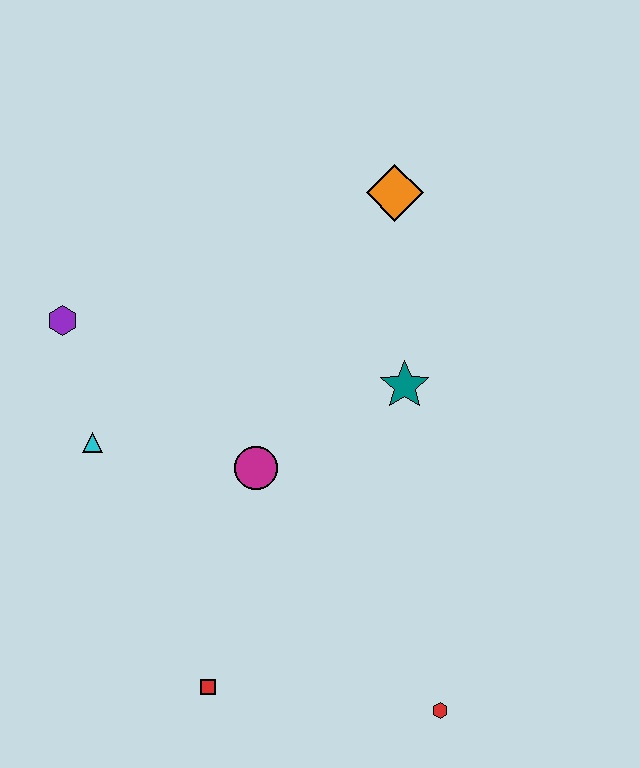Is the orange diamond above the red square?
Yes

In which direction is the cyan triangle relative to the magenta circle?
The cyan triangle is to the left of the magenta circle.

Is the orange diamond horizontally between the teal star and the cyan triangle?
Yes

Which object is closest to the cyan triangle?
The purple hexagon is closest to the cyan triangle.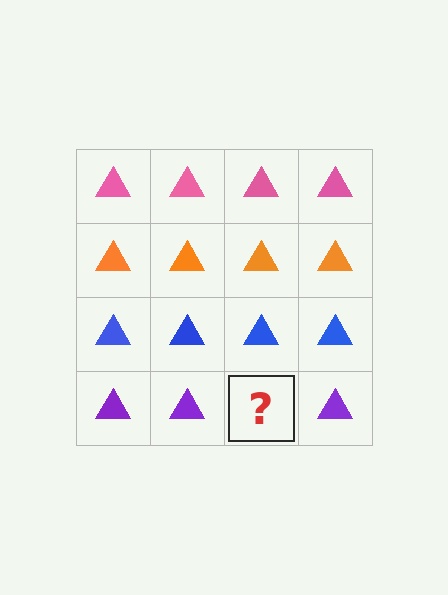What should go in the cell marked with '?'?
The missing cell should contain a purple triangle.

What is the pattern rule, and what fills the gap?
The rule is that each row has a consistent color. The gap should be filled with a purple triangle.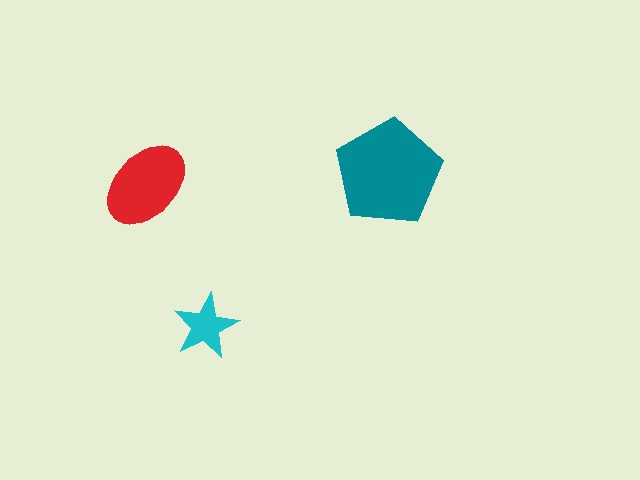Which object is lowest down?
The cyan star is bottommost.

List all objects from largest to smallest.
The teal pentagon, the red ellipse, the cyan star.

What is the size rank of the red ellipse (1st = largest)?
2nd.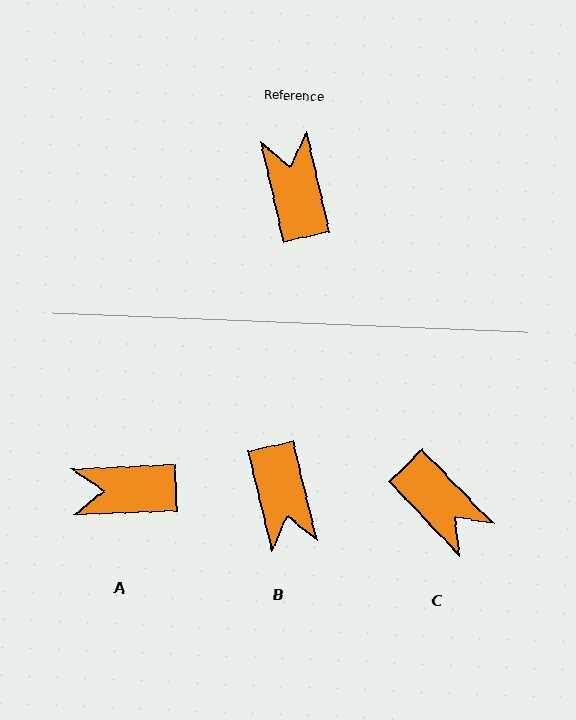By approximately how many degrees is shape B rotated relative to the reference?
Approximately 179 degrees clockwise.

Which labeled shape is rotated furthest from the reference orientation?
B, about 179 degrees away.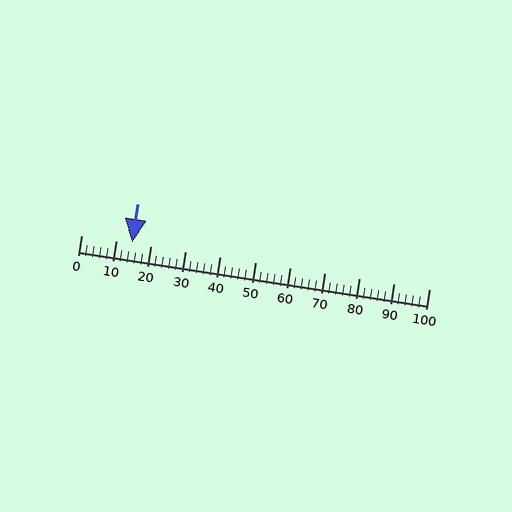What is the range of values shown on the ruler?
The ruler shows values from 0 to 100.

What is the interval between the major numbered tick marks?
The major tick marks are spaced 10 units apart.